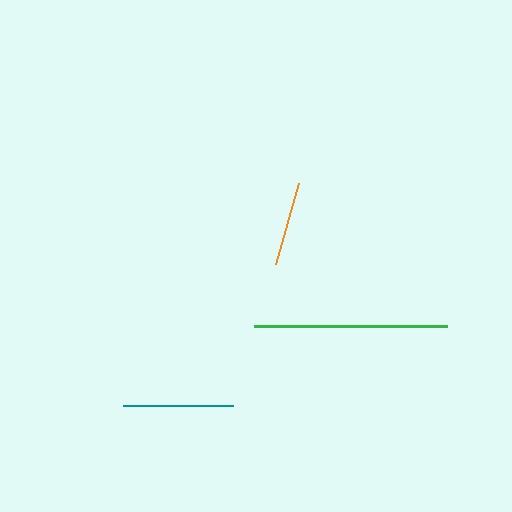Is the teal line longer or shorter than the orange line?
The teal line is longer than the orange line.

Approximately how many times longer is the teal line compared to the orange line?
The teal line is approximately 1.3 times the length of the orange line.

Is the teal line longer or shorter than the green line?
The green line is longer than the teal line.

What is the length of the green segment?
The green segment is approximately 193 pixels long.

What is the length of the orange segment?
The orange segment is approximately 84 pixels long.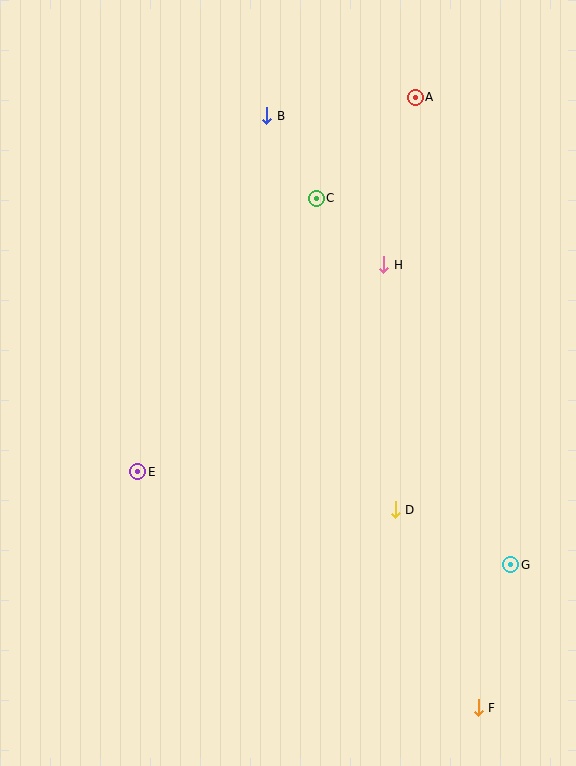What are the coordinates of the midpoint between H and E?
The midpoint between H and E is at (261, 368).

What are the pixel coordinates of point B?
Point B is at (267, 116).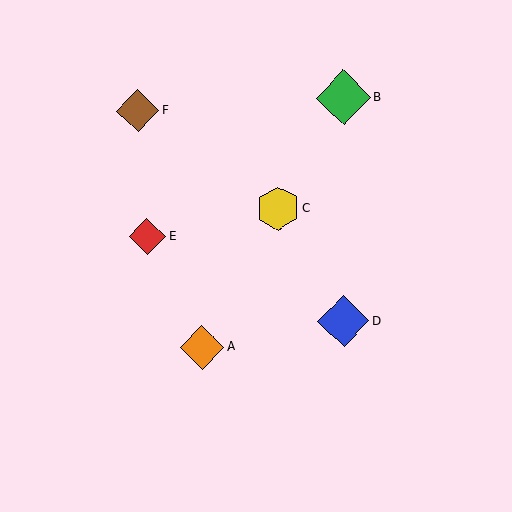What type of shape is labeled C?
Shape C is a yellow hexagon.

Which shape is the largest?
The green diamond (labeled B) is the largest.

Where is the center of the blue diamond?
The center of the blue diamond is at (344, 321).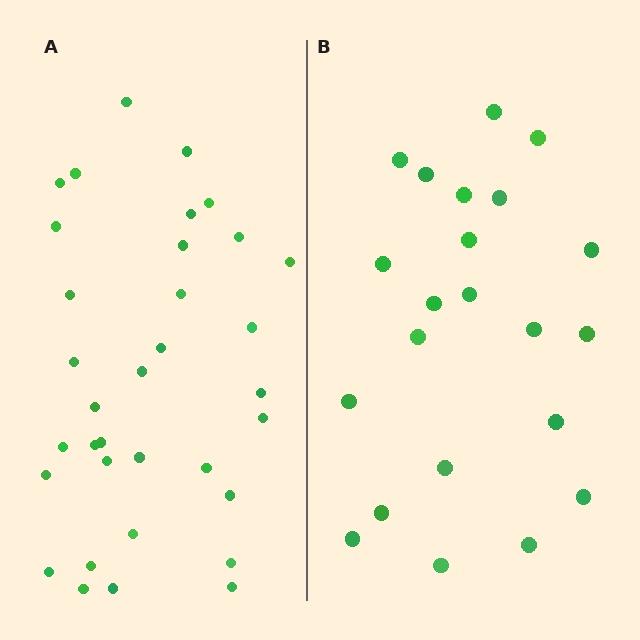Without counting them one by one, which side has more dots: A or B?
Region A (the left region) has more dots.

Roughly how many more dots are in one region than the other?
Region A has roughly 12 or so more dots than region B.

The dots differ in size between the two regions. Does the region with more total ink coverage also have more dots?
No. Region B has more total ink coverage because its dots are larger, but region A actually contains more individual dots. Total area can be misleading — the number of items is what matters here.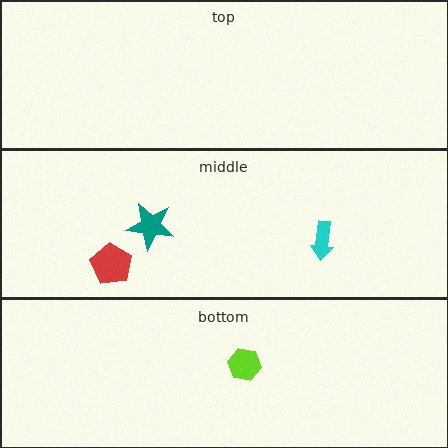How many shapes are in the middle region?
3.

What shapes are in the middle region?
The teal star, the cyan arrow, the red pentagon.